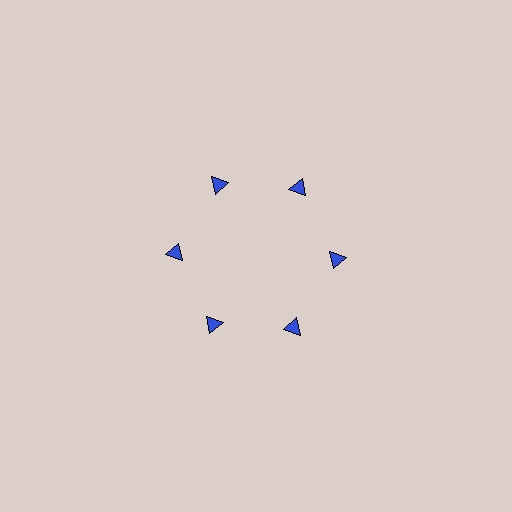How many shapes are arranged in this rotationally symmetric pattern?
There are 6 shapes, arranged in 6 groups of 1.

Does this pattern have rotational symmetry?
Yes, this pattern has 6-fold rotational symmetry. It looks the same after rotating 60 degrees around the center.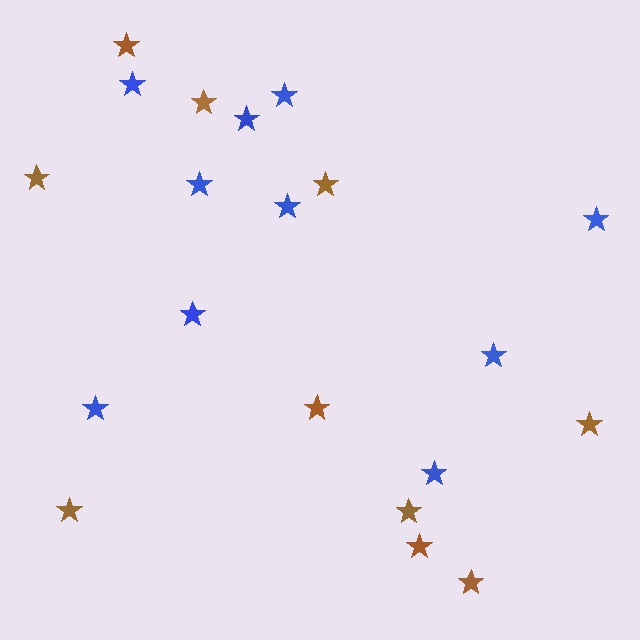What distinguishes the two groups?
There are 2 groups: one group of brown stars (10) and one group of blue stars (10).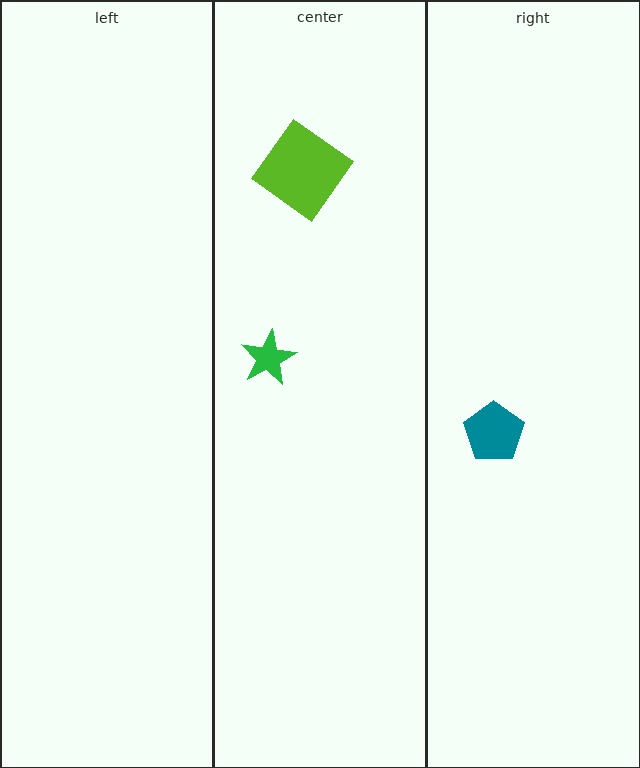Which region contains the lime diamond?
The center region.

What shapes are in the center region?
The green star, the lime diamond.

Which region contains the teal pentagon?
The right region.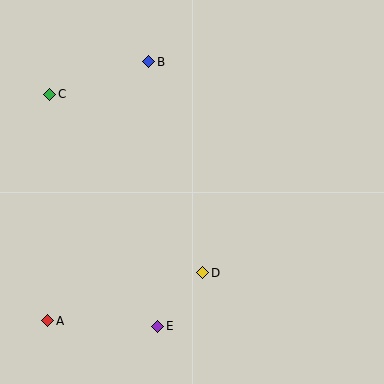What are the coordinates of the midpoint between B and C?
The midpoint between B and C is at (99, 78).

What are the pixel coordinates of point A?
Point A is at (48, 321).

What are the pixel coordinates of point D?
Point D is at (202, 273).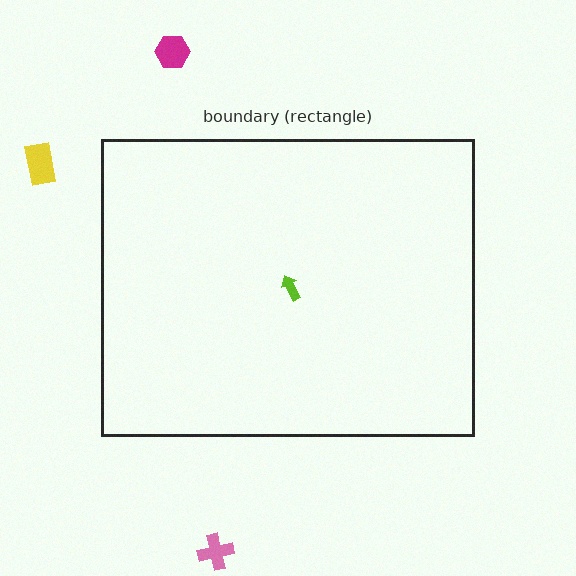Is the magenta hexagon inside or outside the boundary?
Outside.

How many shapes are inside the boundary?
1 inside, 3 outside.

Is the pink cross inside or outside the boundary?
Outside.